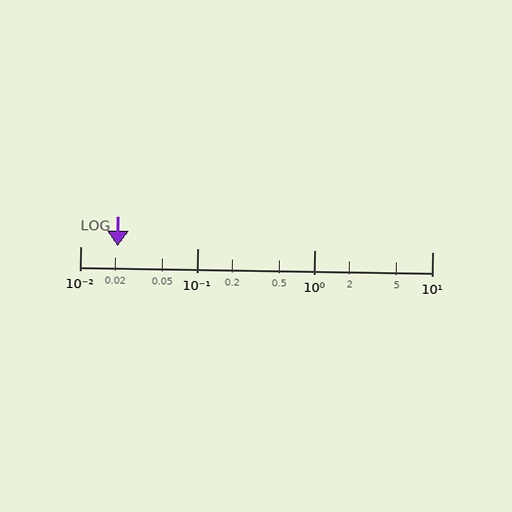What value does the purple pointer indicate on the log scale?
The pointer indicates approximately 0.021.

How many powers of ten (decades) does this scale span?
The scale spans 3 decades, from 0.01 to 10.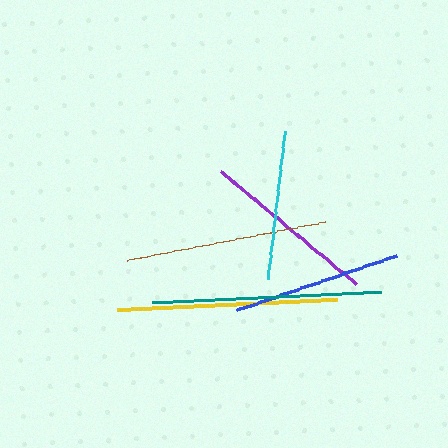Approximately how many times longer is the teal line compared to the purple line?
The teal line is approximately 1.3 times the length of the purple line.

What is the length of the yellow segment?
The yellow segment is approximately 220 pixels long.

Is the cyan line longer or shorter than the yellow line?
The yellow line is longer than the cyan line.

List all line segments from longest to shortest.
From longest to shortest: teal, yellow, brown, purple, blue, cyan.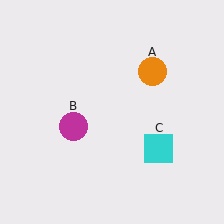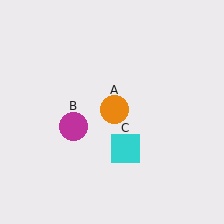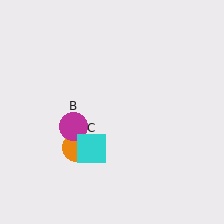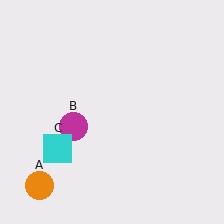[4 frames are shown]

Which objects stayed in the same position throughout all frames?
Magenta circle (object B) remained stationary.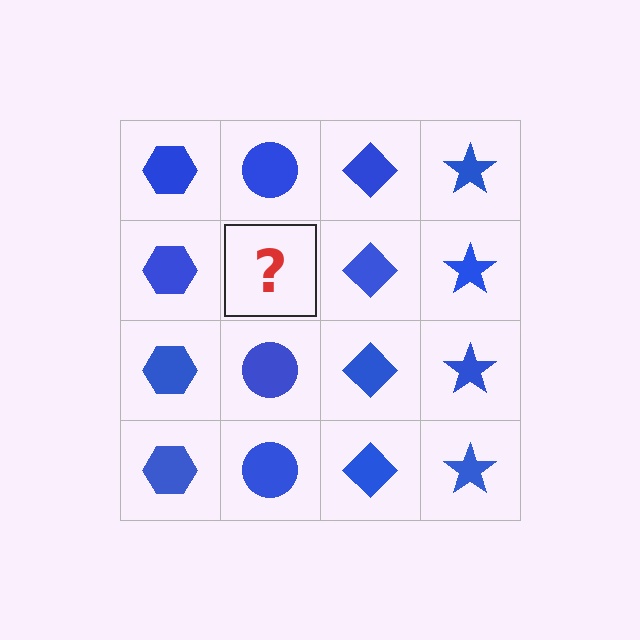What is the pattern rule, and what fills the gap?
The rule is that each column has a consistent shape. The gap should be filled with a blue circle.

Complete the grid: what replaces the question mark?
The question mark should be replaced with a blue circle.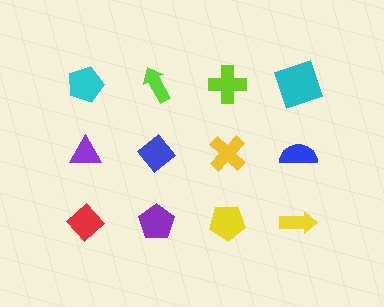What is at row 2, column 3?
A yellow cross.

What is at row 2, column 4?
A blue semicircle.